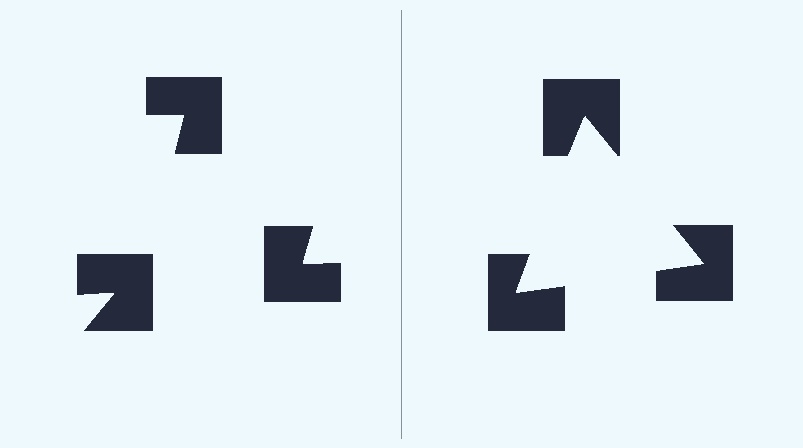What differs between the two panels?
The notched squares are positioned identically on both sides; only the wedge orientations differ. On the right they align to a triangle; on the left they are misaligned.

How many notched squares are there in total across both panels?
6 — 3 on each side.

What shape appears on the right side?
An illusory triangle.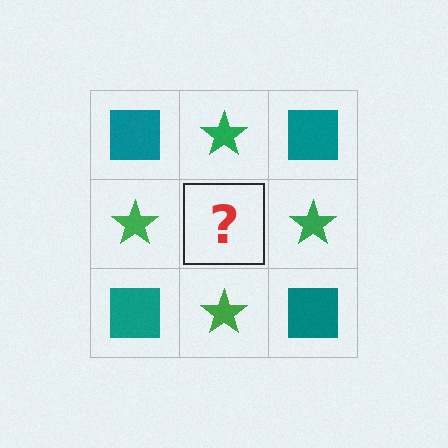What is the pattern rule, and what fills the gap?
The rule is that it alternates teal square and green star in a checkerboard pattern. The gap should be filled with a teal square.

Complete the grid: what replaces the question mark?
The question mark should be replaced with a teal square.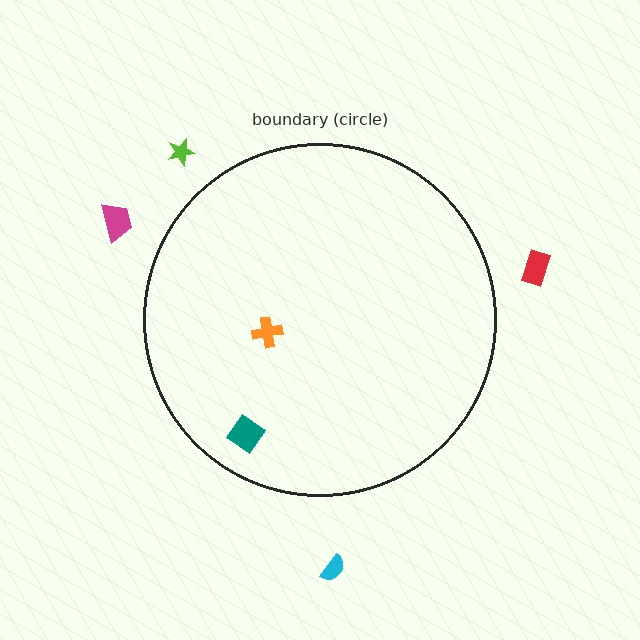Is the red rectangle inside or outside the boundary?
Outside.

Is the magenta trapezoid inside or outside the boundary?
Outside.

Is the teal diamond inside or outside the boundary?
Inside.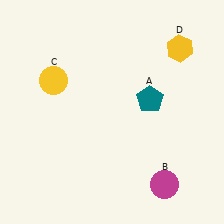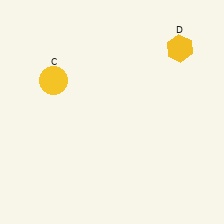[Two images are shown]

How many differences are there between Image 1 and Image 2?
There are 2 differences between the two images.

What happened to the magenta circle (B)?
The magenta circle (B) was removed in Image 2. It was in the bottom-right area of Image 1.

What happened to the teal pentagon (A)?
The teal pentagon (A) was removed in Image 2. It was in the top-right area of Image 1.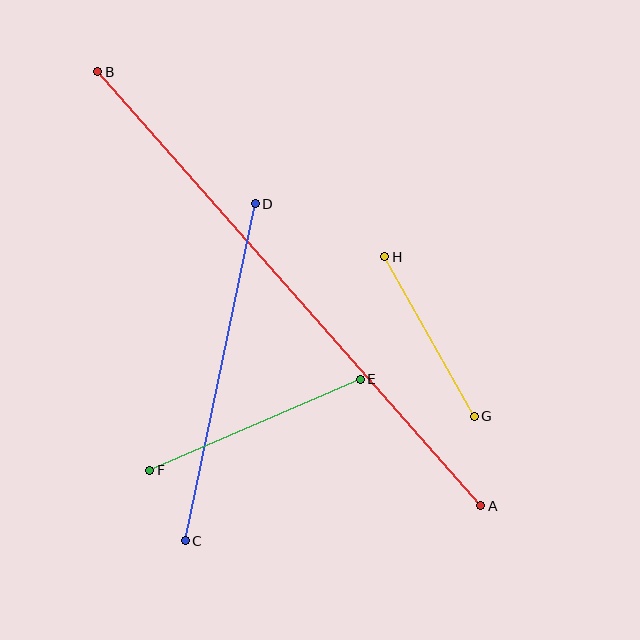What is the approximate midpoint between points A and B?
The midpoint is at approximately (289, 289) pixels.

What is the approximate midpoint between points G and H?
The midpoint is at approximately (430, 336) pixels.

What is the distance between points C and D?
The distance is approximately 344 pixels.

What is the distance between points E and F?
The distance is approximately 230 pixels.